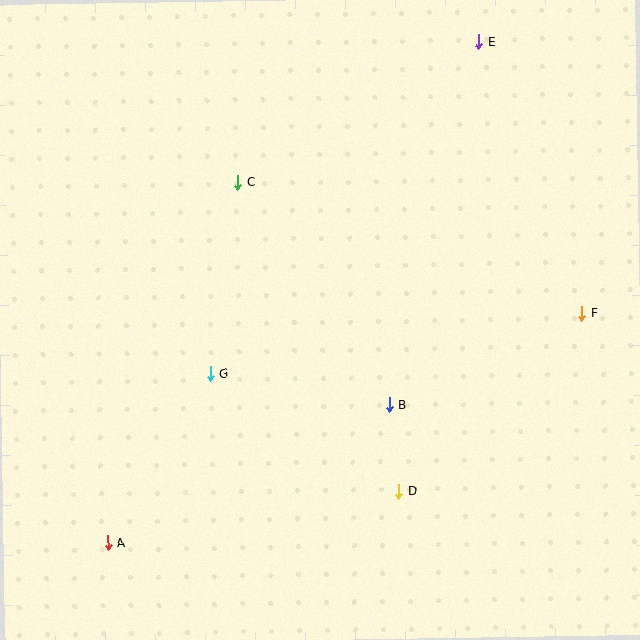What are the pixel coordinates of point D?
Point D is at (399, 491).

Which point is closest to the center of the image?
Point B at (390, 404) is closest to the center.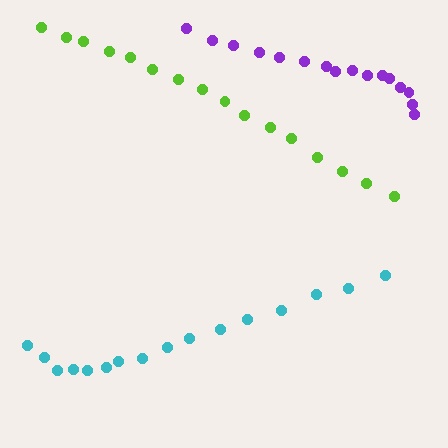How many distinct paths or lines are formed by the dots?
There are 3 distinct paths.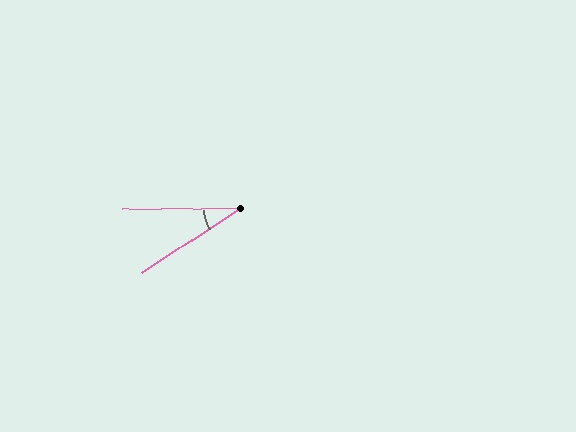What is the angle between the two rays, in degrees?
Approximately 33 degrees.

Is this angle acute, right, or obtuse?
It is acute.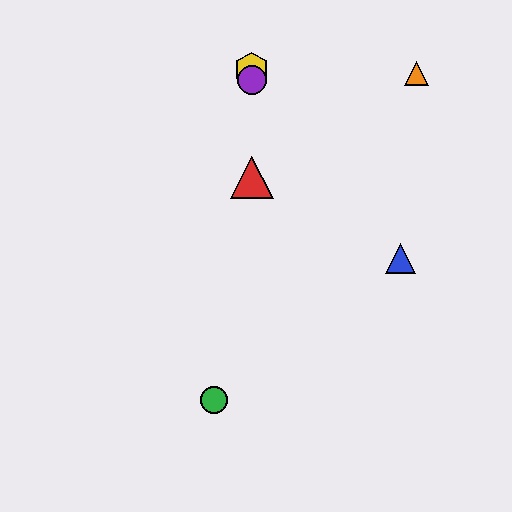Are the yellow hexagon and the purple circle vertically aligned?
Yes, both are at x≈252.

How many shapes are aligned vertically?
3 shapes (the red triangle, the yellow hexagon, the purple circle) are aligned vertically.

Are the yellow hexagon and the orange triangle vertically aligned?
No, the yellow hexagon is at x≈252 and the orange triangle is at x≈417.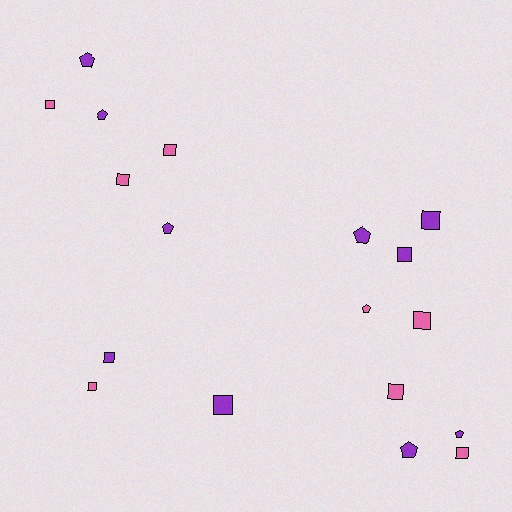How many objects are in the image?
There are 18 objects.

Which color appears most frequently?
Purple, with 10 objects.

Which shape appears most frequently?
Square, with 11 objects.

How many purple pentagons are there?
There are 6 purple pentagons.